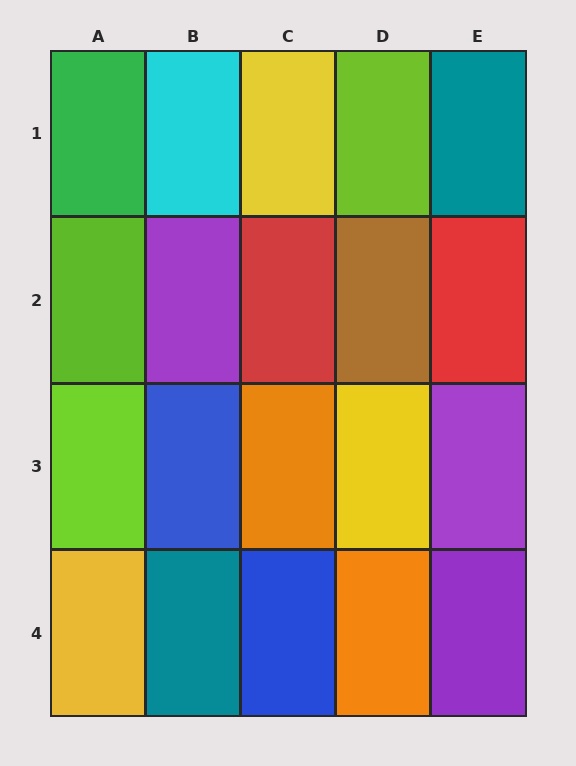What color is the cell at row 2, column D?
Brown.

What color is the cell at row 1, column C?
Yellow.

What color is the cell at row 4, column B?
Teal.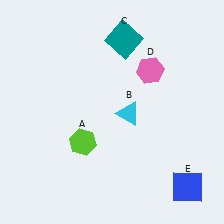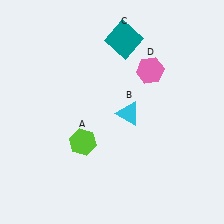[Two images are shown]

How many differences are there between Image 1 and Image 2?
There is 1 difference between the two images.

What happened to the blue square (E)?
The blue square (E) was removed in Image 2. It was in the bottom-right area of Image 1.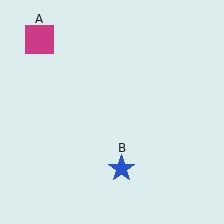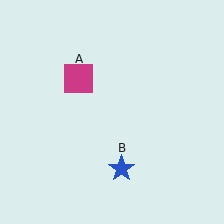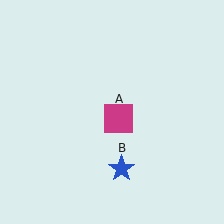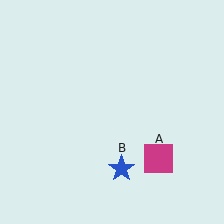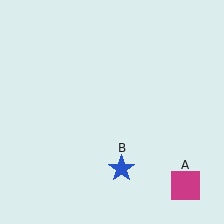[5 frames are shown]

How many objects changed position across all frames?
1 object changed position: magenta square (object A).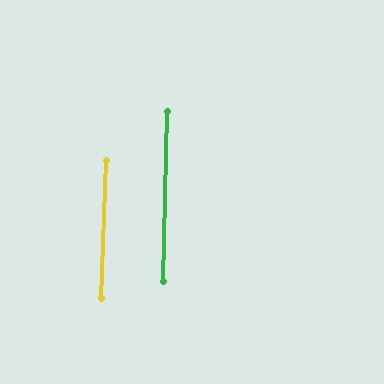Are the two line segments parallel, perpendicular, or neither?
Parallel — their directions differ by only 1.1°.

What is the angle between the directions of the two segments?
Approximately 1 degree.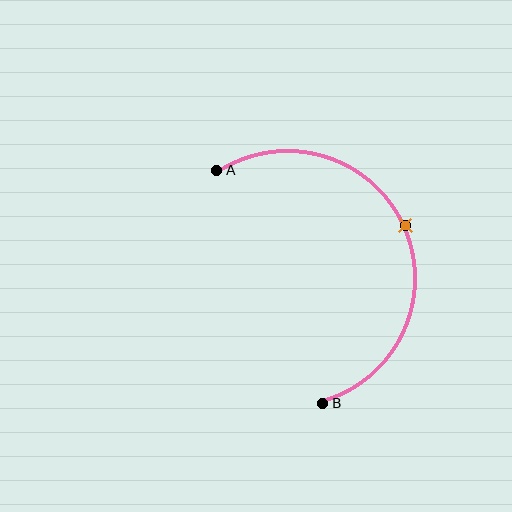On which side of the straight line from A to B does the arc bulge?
The arc bulges to the right of the straight line connecting A and B.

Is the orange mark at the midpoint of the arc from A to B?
Yes. The orange mark lies on the arc at equal arc-length from both A and B — it is the arc midpoint.